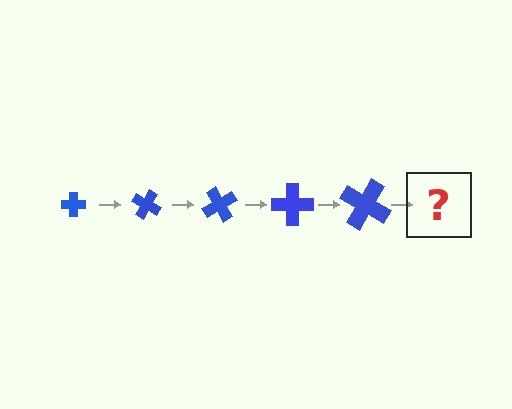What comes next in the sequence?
The next element should be a cross, larger than the previous one and rotated 150 degrees from the start.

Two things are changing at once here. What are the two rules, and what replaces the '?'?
The two rules are that the cross grows larger each step and it rotates 30 degrees each step. The '?' should be a cross, larger than the previous one and rotated 150 degrees from the start.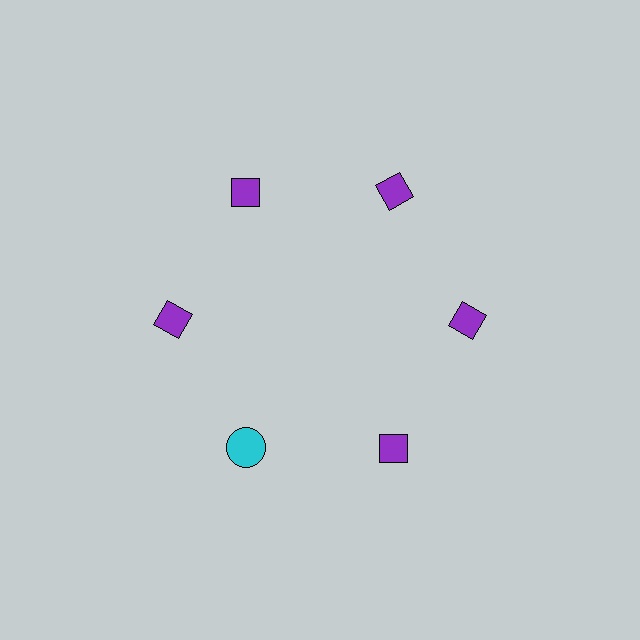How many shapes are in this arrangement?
There are 6 shapes arranged in a ring pattern.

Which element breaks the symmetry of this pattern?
The cyan circle at roughly the 7 o'clock position breaks the symmetry. All other shapes are purple diamonds.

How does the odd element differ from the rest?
It differs in both color (cyan instead of purple) and shape (circle instead of diamond).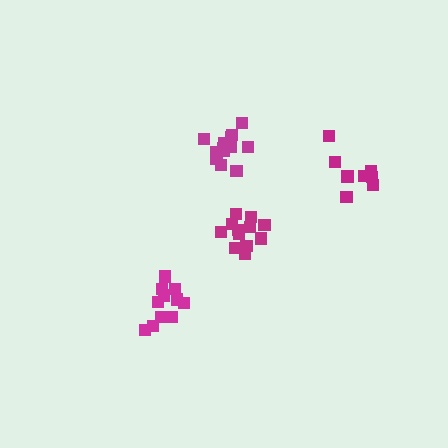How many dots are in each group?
Group 1: 13 dots, Group 2: 13 dots, Group 3: 11 dots, Group 4: 8 dots (45 total).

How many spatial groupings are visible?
There are 4 spatial groupings.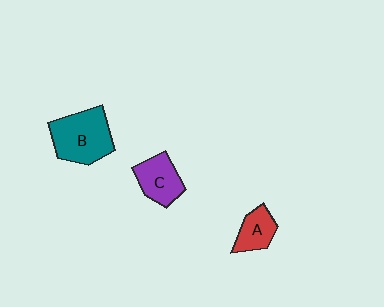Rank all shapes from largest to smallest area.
From largest to smallest: B (teal), C (purple), A (red).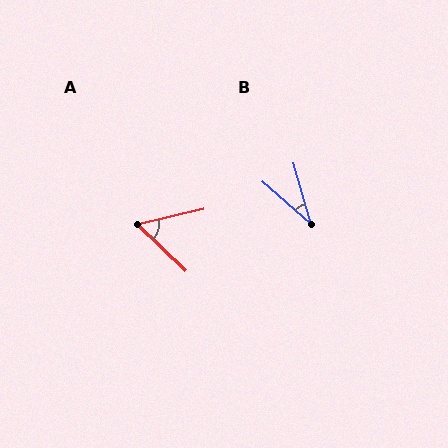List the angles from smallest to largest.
B (33°), A (57°).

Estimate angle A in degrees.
Approximately 57 degrees.